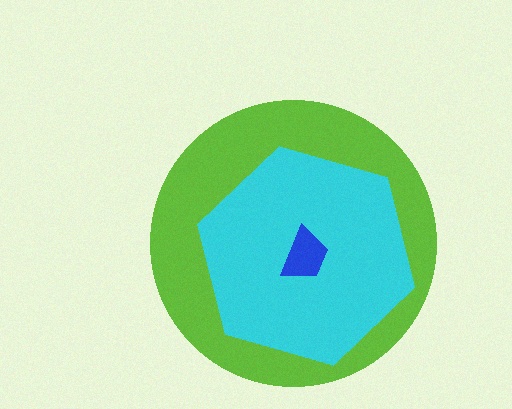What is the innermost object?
The blue trapezoid.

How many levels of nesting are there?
3.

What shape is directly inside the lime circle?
The cyan hexagon.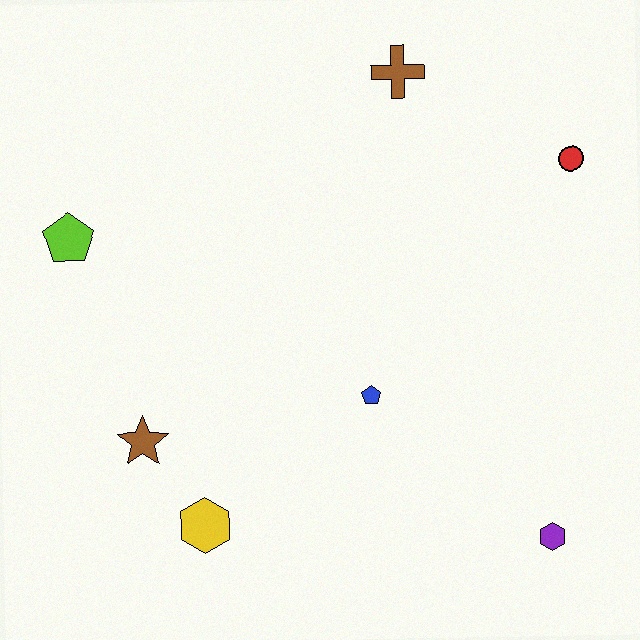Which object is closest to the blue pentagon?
The yellow hexagon is closest to the blue pentagon.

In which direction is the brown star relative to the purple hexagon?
The brown star is to the left of the purple hexagon.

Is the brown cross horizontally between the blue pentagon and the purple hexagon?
Yes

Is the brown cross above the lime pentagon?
Yes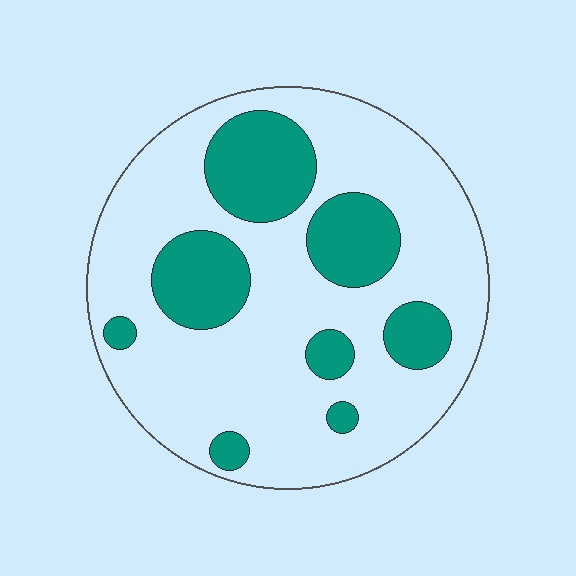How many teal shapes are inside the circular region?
8.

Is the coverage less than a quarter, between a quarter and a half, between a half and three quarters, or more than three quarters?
Between a quarter and a half.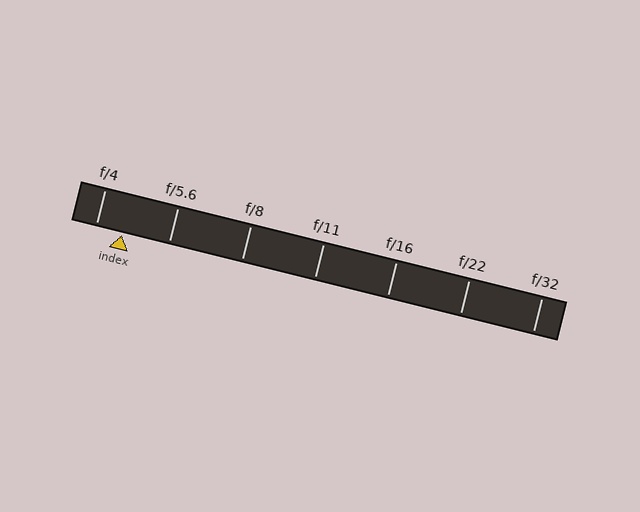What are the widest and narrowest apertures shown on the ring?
The widest aperture shown is f/4 and the narrowest is f/32.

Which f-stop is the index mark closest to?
The index mark is closest to f/4.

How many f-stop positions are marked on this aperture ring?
There are 7 f-stop positions marked.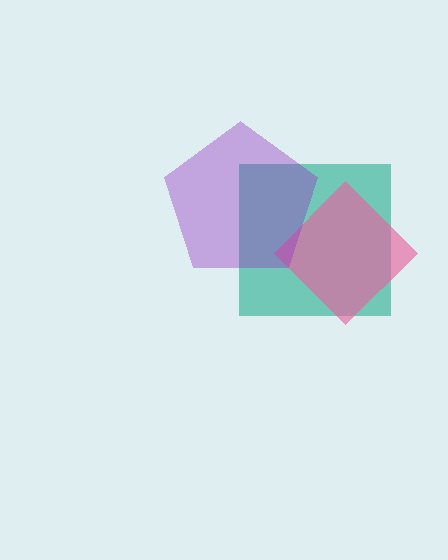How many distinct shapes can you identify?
There are 3 distinct shapes: a teal square, a pink diamond, a purple pentagon.